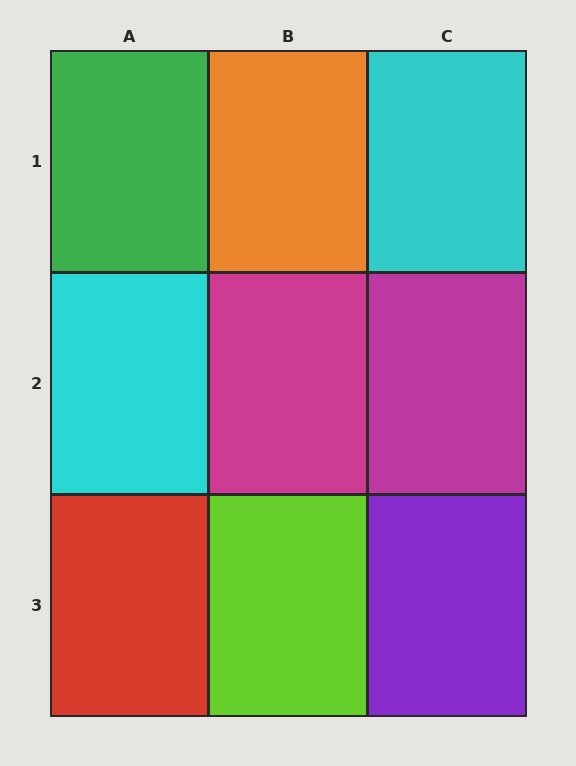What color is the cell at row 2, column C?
Magenta.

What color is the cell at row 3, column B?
Lime.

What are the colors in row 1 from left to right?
Green, orange, cyan.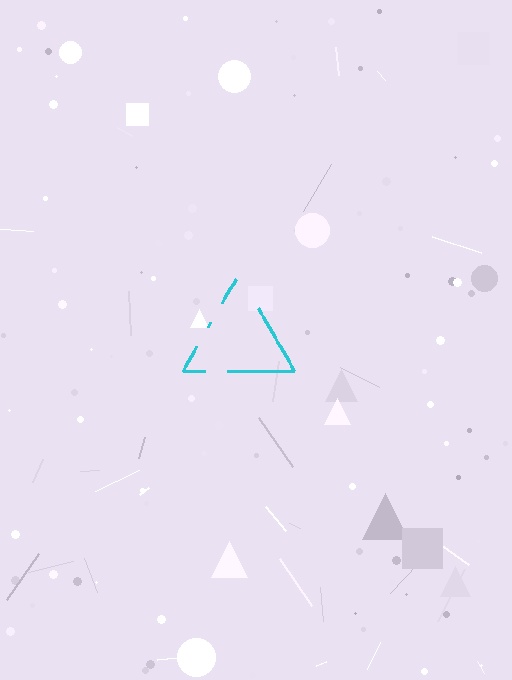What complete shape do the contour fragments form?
The contour fragments form a triangle.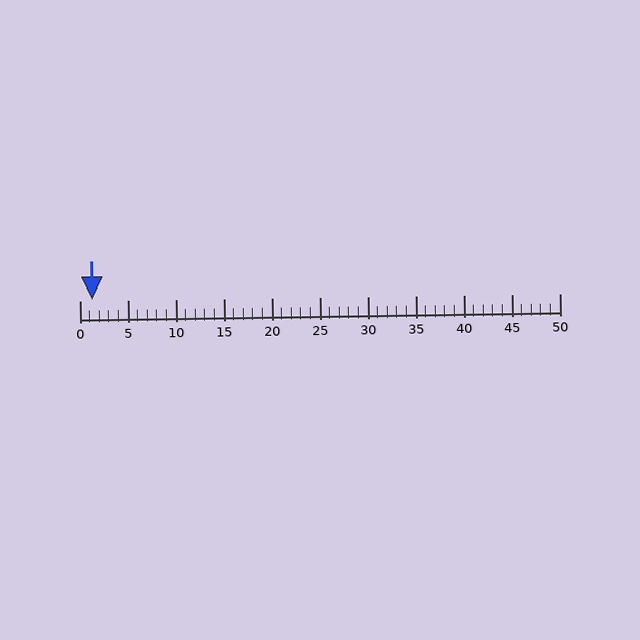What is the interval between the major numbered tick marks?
The major tick marks are spaced 5 units apart.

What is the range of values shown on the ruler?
The ruler shows values from 0 to 50.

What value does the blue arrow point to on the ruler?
The blue arrow points to approximately 1.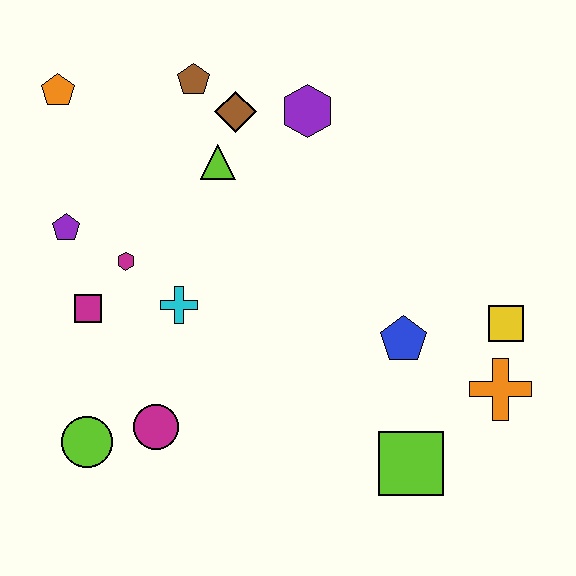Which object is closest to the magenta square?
The magenta hexagon is closest to the magenta square.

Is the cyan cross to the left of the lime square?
Yes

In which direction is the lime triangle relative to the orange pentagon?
The lime triangle is to the right of the orange pentagon.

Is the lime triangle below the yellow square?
No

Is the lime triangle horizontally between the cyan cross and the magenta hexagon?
No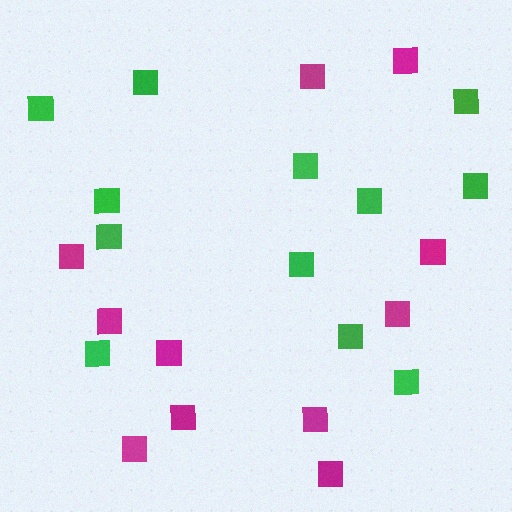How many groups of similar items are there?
There are 2 groups: one group of green squares (12) and one group of magenta squares (11).